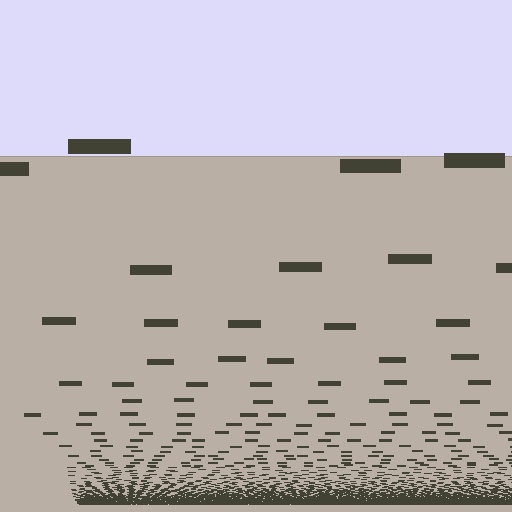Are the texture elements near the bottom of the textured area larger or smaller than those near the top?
Smaller. The gradient is inverted — elements near the bottom are smaller and denser.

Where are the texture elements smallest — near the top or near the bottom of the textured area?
Near the bottom.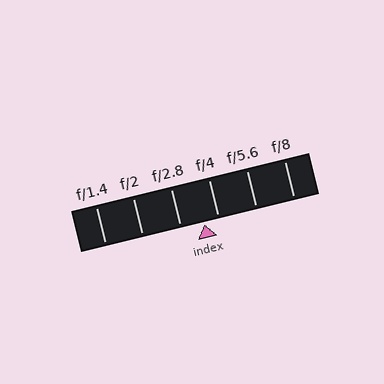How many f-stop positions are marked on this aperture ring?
There are 6 f-stop positions marked.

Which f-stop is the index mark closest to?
The index mark is closest to f/4.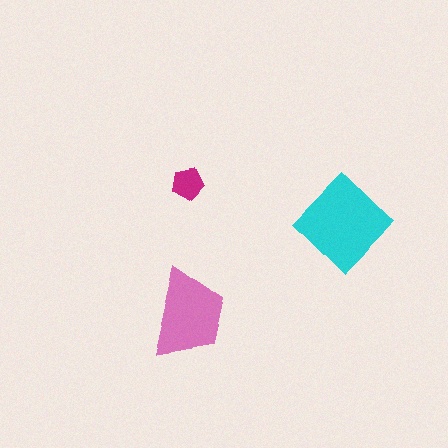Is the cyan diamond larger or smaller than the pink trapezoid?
Larger.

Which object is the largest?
The cyan diamond.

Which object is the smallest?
The magenta pentagon.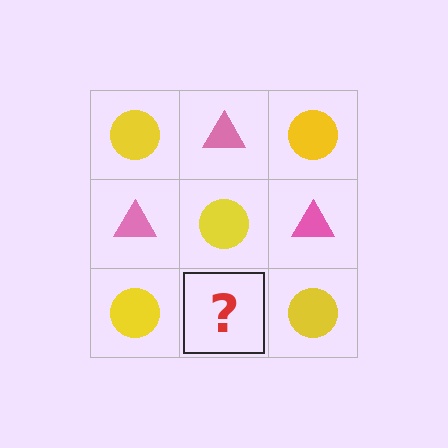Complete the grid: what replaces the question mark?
The question mark should be replaced with a pink triangle.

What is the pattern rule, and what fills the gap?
The rule is that it alternates yellow circle and pink triangle in a checkerboard pattern. The gap should be filled with a pink triangle.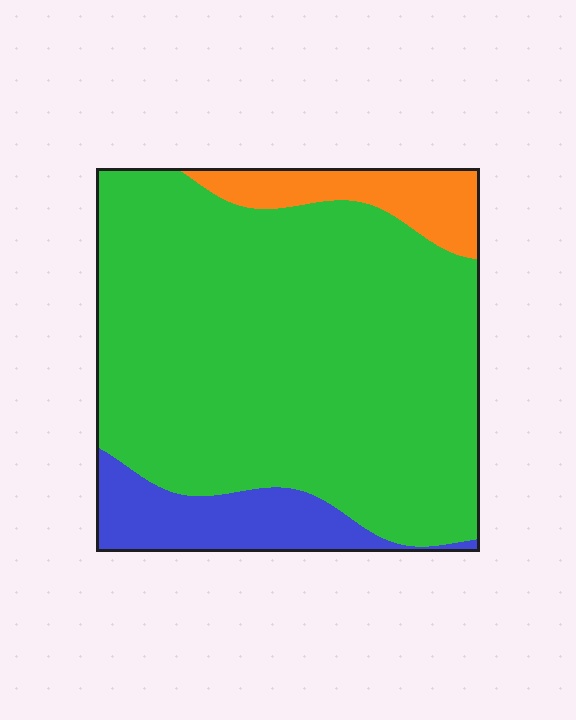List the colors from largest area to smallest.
From largest to smallest: green, blue, orange.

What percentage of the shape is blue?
Blue covers 12% of the shape.